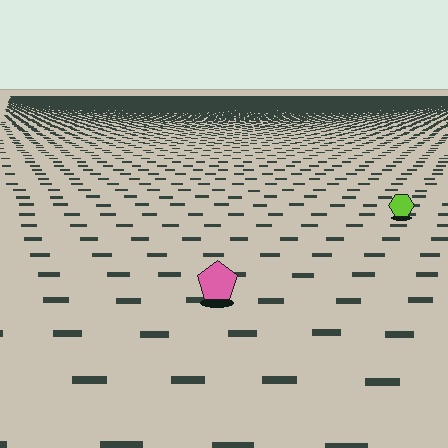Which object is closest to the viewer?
The pink pentagon is closest. The texture marks near it are larger and more spread out.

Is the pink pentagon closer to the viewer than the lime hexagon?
Yes. The pink pentagon is closer — you can tell from the texture gradient: the ground texture is coarser near it.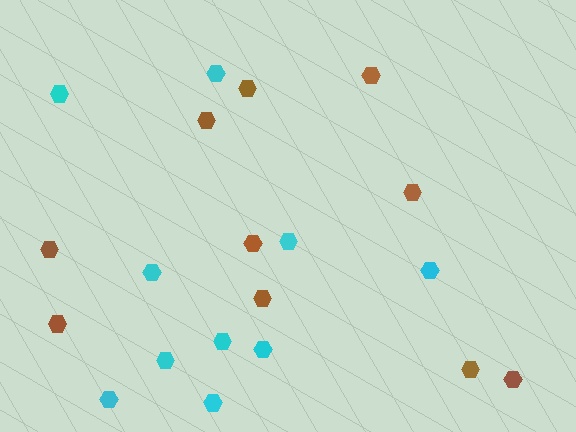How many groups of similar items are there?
There are 2 groups: one group of cyan hexagons (10) and one group of brown hexagons (10).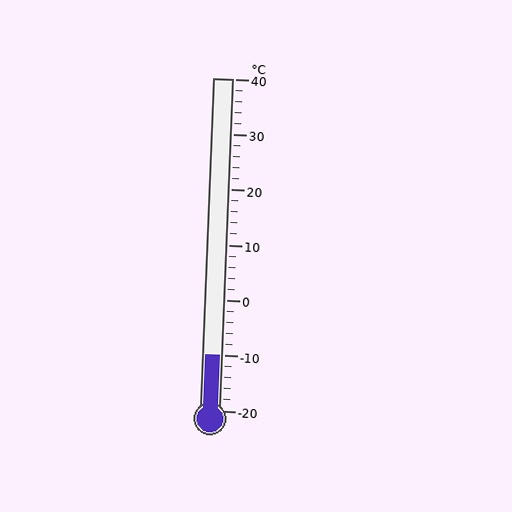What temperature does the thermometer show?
The thermometer shows approximately -10°C.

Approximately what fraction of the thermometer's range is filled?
The thermometer is filled to approximately 15% of its range.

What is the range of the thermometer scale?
The thermometer scale ranges from -20°C to 40°C.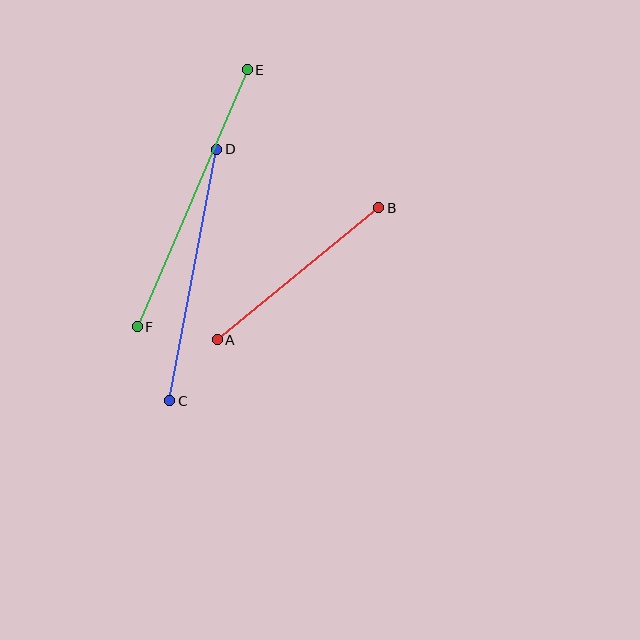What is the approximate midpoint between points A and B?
The midpoint is at approximately (298, 274) pixels.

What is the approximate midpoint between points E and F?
The midpoint is at approximately (192, 198) pixels.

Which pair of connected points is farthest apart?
Points E and F are farthest apart.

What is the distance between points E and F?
The distance is approximately 280 pixels.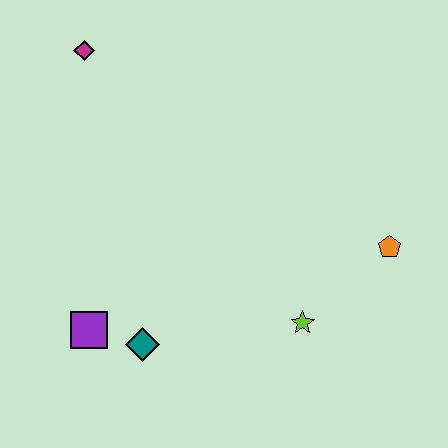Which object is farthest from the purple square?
The orange pentagon is farthest from the purple square.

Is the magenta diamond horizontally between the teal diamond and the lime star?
No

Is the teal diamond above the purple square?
No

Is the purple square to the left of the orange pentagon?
Yes